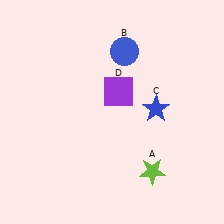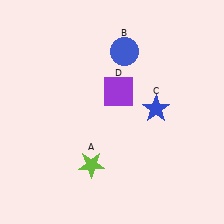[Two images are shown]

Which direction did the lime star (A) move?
The lime star (A) moved left.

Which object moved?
The lime star (A) moved left.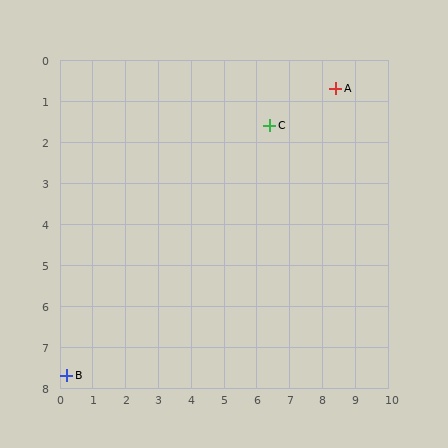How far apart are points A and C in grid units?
Points A and C are about 2.2 grid units apart.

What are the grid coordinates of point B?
Point B is at approximately (0.2, 7.7).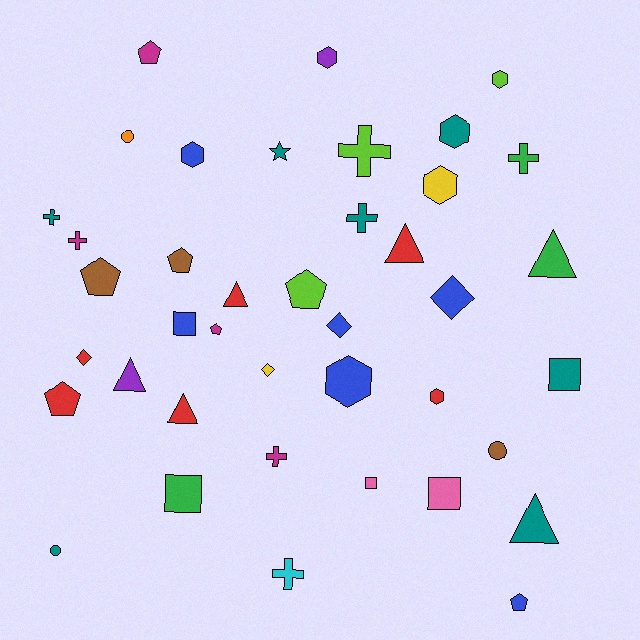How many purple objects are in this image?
There are 2 purple objects.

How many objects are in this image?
There are 40 objects.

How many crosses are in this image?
There are 7 crosses.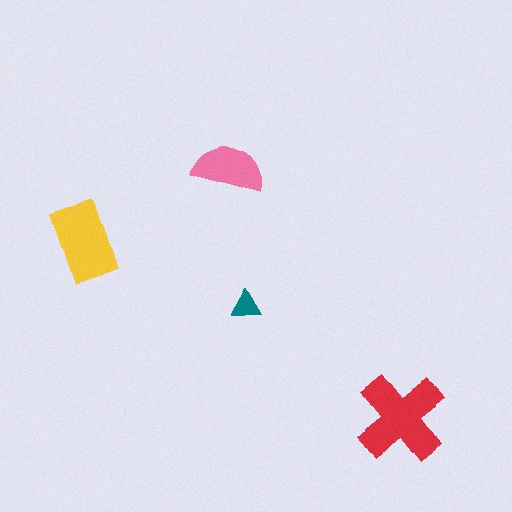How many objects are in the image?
There are 4 objects in the image.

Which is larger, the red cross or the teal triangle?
The red cross.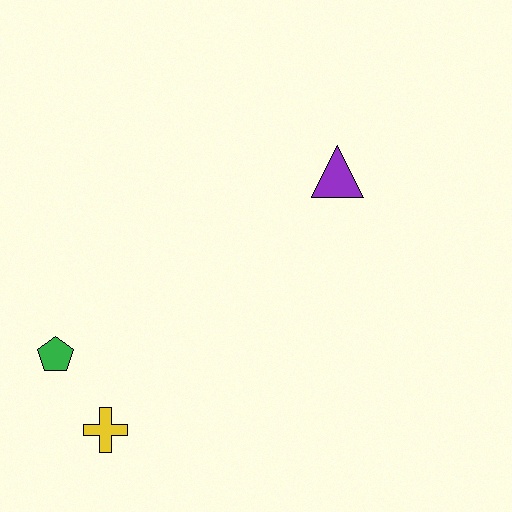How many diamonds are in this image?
There are no diamonds.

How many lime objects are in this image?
There are no lime objects.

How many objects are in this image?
There are 3 objects.